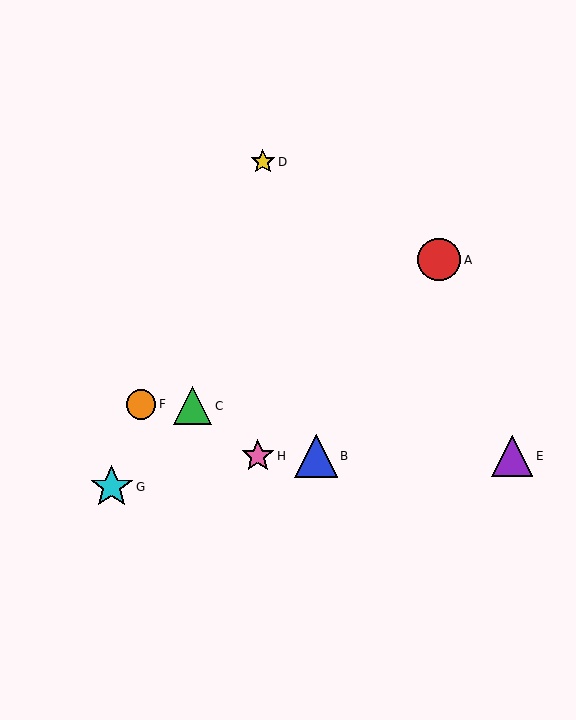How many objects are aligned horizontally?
3 objects (B, E, H) are aligned horizontally.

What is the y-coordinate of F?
Object F is at y≈404.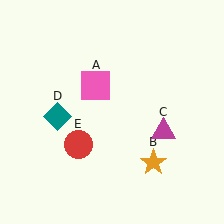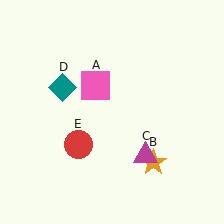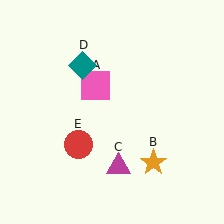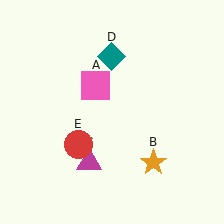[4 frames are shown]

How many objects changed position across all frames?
2 objects changed position: magenta triangle (object C), teal diamond (object D).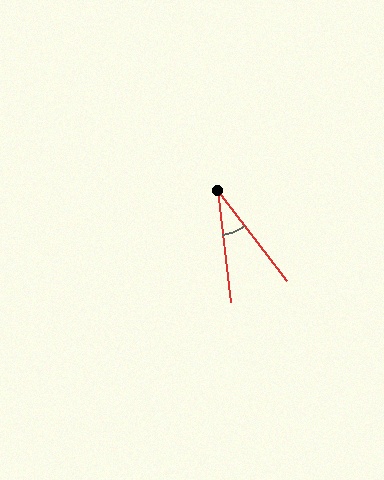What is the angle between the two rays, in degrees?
Approximately 31 degrees.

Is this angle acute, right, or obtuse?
It is acute.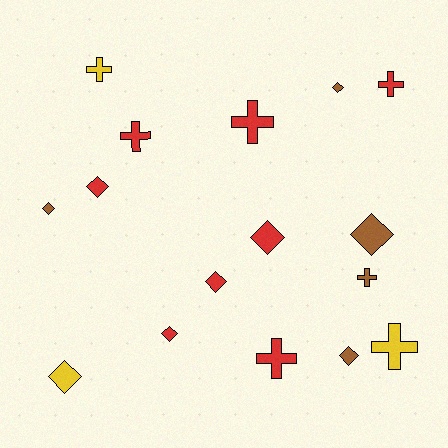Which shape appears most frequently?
Diamond, with 9 objects.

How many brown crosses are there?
There is 1 brown cross.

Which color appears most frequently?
Red, with 8 objects.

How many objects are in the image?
There are 16 objects.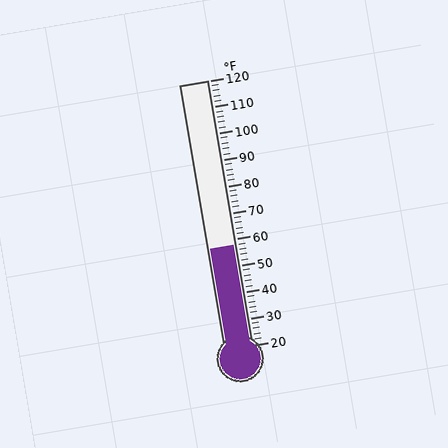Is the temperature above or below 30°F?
The temperature is above 30°F.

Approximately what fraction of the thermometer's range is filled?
The thermometer is filled to approximately 40% of its range.